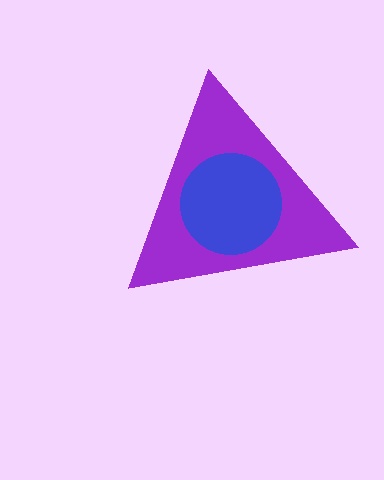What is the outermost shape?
The purple triangle.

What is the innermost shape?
The blue circle.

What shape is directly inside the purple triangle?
The blue circle.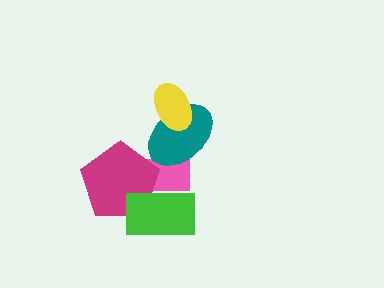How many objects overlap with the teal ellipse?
2 objects overlap with the teal ellipse.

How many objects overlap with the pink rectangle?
3 objects overlap with the pink rectangle.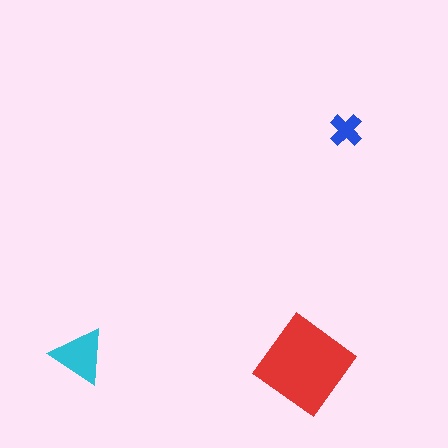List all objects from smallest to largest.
The blue cross, the cyan triangle, the red diamond.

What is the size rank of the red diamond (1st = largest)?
1st.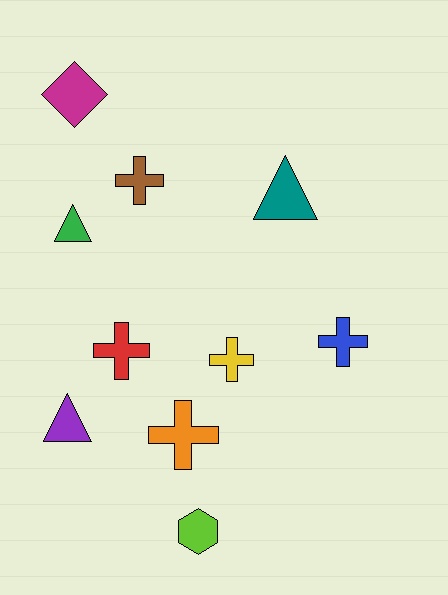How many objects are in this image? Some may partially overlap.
There are 10 objects.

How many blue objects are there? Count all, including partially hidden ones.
There is 1 blue object.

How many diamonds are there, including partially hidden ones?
There is 1 diamond.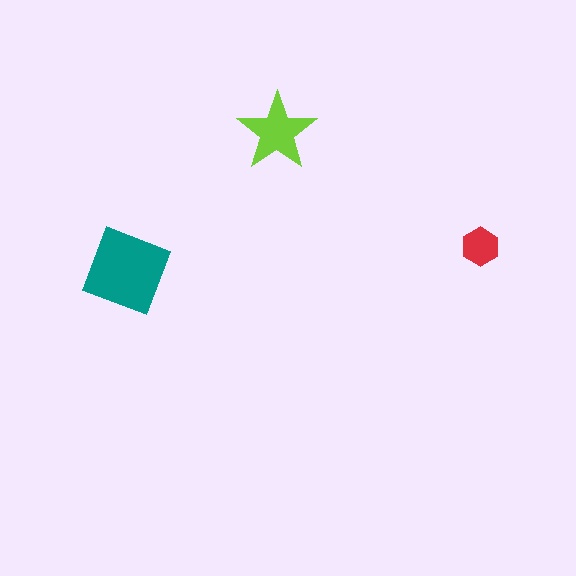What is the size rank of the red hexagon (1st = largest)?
3rd.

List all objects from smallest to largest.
The red hexagon, the lime star, the teal diamond.